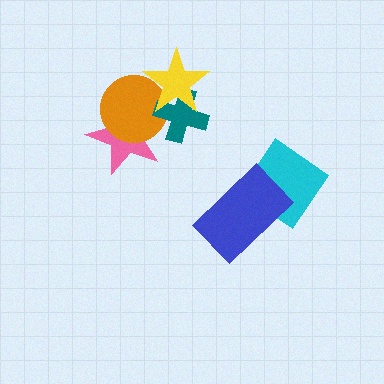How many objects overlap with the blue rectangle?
1 object overlaps with the blue rectangle.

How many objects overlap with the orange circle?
3 objects overlap with the orange circle.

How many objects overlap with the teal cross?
3 objects overlap with the teal cross.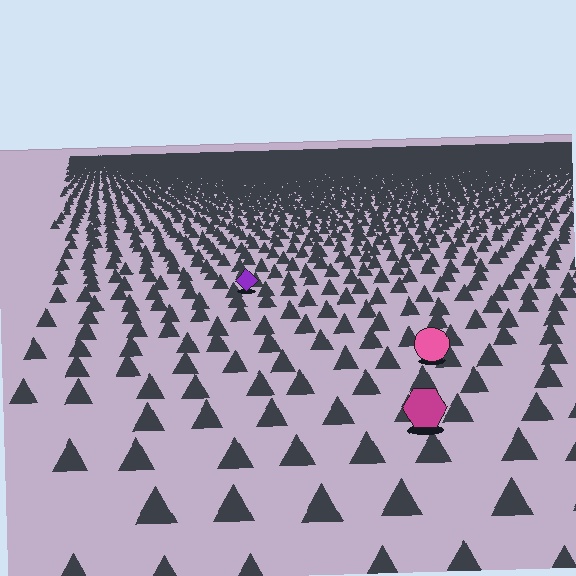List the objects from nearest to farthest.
From nearest to farthest: the magenta hexagon, the pink circle, the purple diamond.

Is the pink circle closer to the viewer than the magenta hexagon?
No. The magenta hexagon is closer — you can tell from the texture gradient: the ground texture is coarser near it.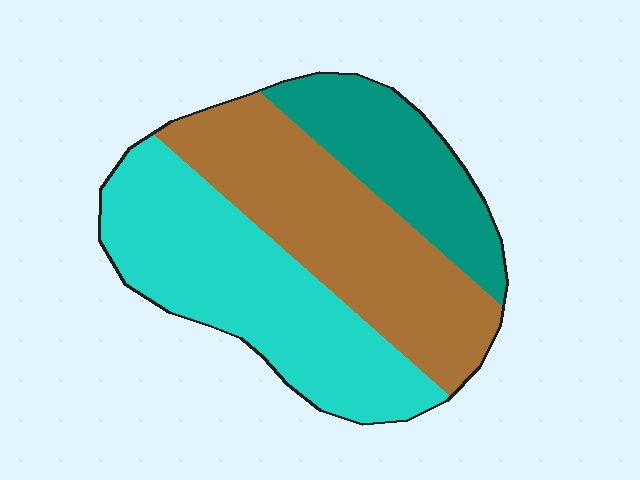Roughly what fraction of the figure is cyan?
Cyan takes up between a quarter and a half of the figure.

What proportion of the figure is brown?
Brown takes up about three eighths (3/8) of the figure.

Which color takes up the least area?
Teal, at roughly 20%.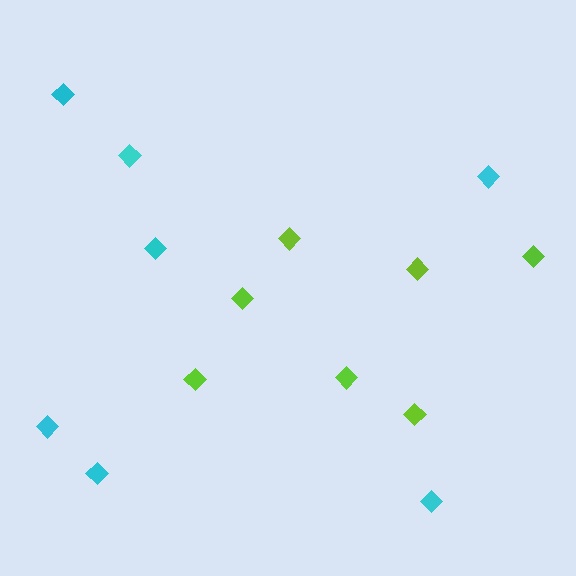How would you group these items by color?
There are 2 groups: one group of cyan diamonds (7) and one group of lime diamonds (7).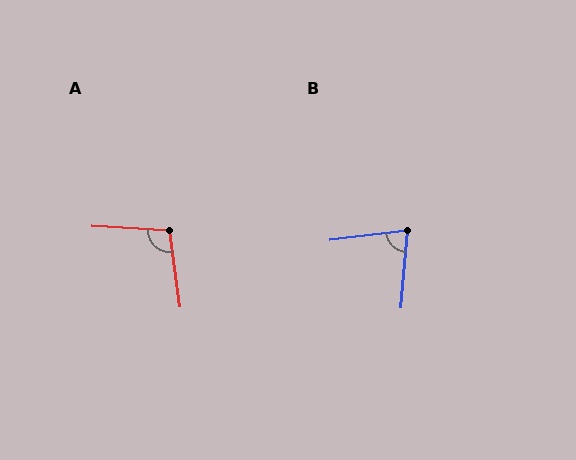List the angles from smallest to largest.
B (78°), A (101°).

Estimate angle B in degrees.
Approximately 78 degrees.